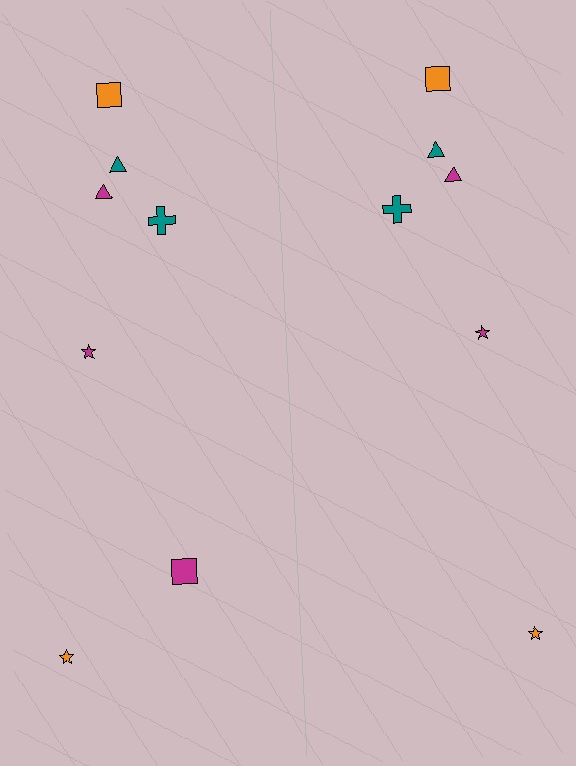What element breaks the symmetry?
A magenta square is missing from the right side.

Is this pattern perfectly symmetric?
No, the pattern is not perfectly symmetric. A magenta square is missing from the right side.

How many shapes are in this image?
There are 13 shapes in this image.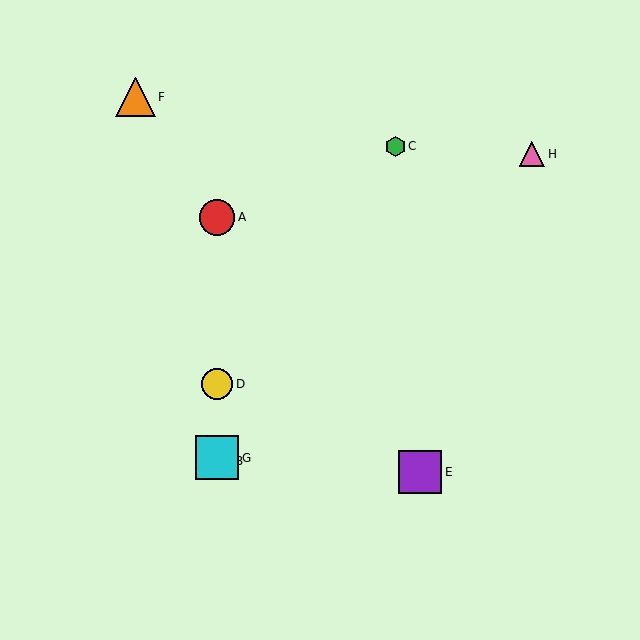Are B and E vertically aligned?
No, B is at x≈217 and E is at x≈420.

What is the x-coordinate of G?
Object G is at x≈217.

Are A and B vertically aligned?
Yes, both are at x≈217.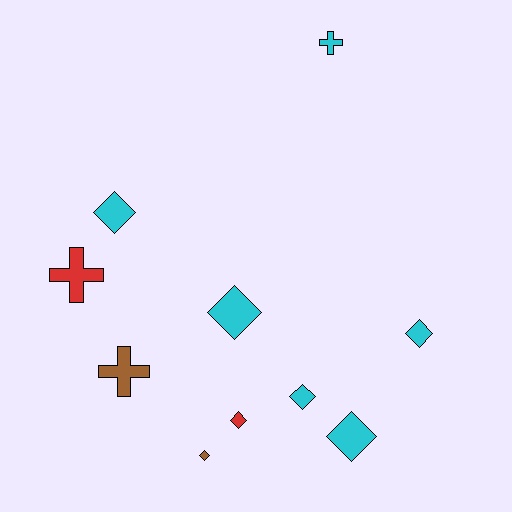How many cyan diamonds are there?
There are 5 cyan diamonds.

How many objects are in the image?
There are 10 objects.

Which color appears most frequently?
Cyan, with 6 objects.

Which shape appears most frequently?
Diamond, with 7 objects.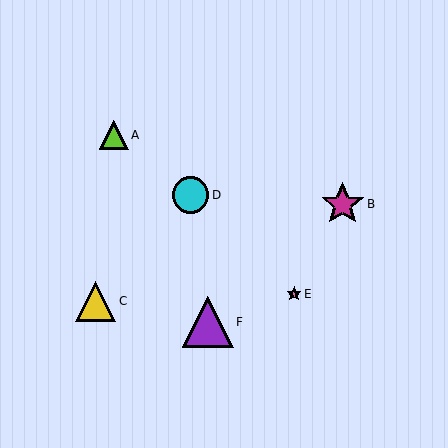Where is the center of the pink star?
The center of the pink star is at (294, 294).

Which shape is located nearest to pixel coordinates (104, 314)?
The yellow triangle (labeled C) at (96, 301) is nearest to that location.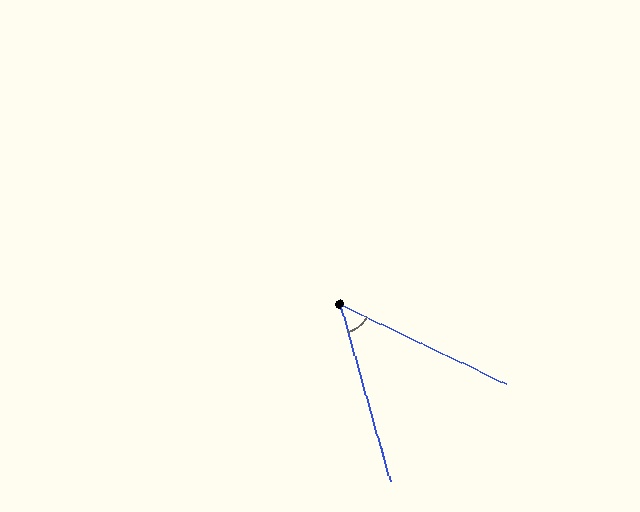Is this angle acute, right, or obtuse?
It is acute.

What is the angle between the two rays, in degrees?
Approximately 49 degrees.